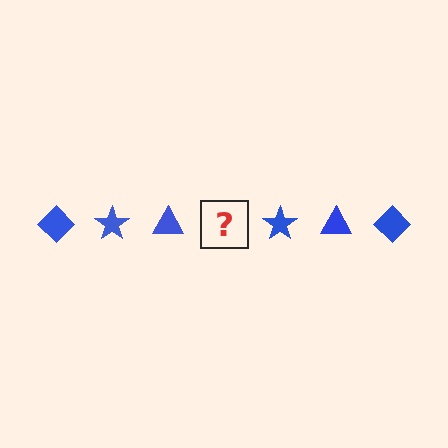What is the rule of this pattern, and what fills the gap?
The rule is that the pattern cycles through diamond, star, triangle shapes in blue. The gap should be filled with a blue diamond.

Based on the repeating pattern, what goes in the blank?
The blank should be a blue diamond.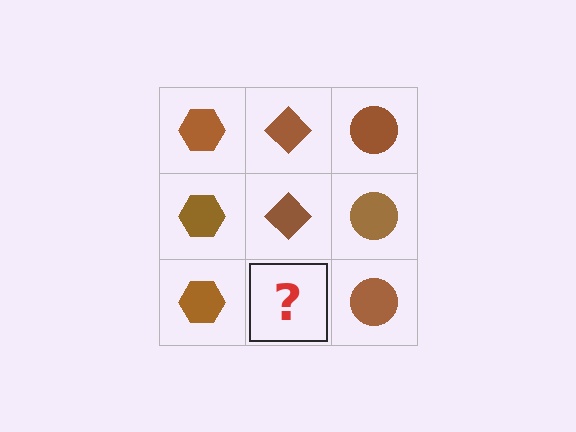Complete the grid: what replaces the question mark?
The question mark should be replaced with a brown diamond.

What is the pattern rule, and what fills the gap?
The rule is that each column has a consistent shape. The gap should be filled with a brown diamond.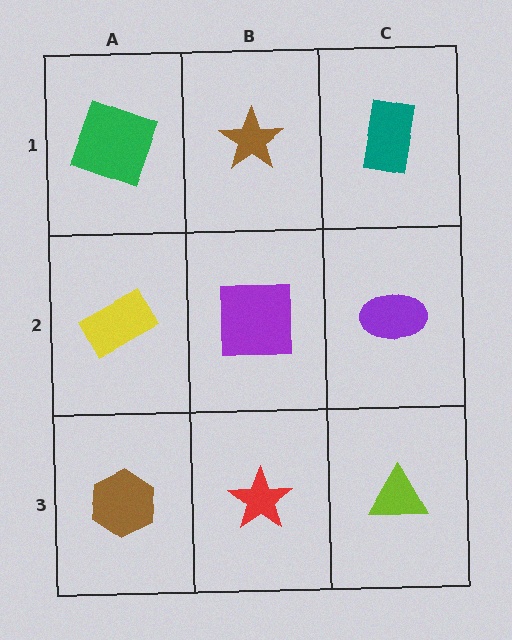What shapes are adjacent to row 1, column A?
A yellow rectangle (row 2, column A), a brown star (row 1, column B).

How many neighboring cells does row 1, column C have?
2.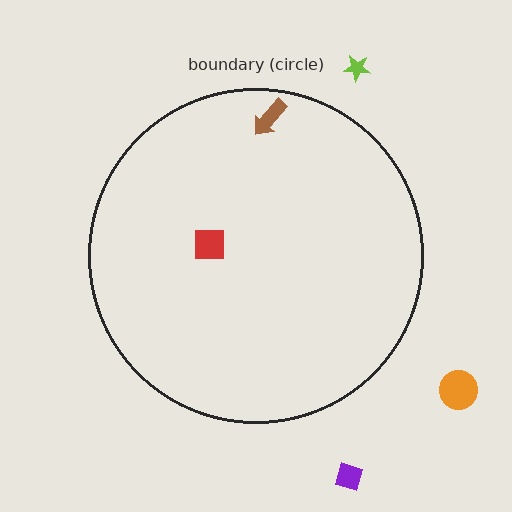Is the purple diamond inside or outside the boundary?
Outside.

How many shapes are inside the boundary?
2 inside, 3 outside.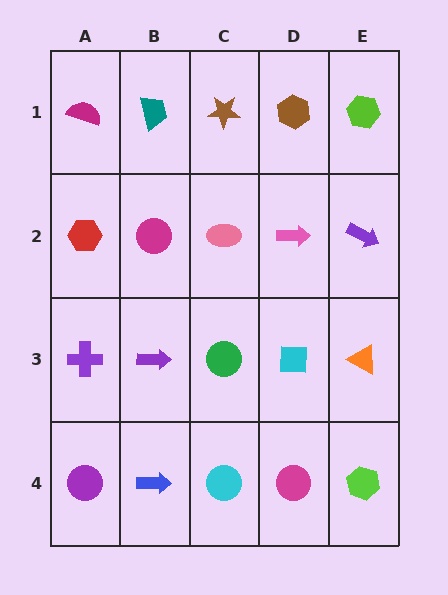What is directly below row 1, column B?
A magenta circle.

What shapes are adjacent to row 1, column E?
A purple arrow (row 2, column E), a brown hexagon (row 1, column D).